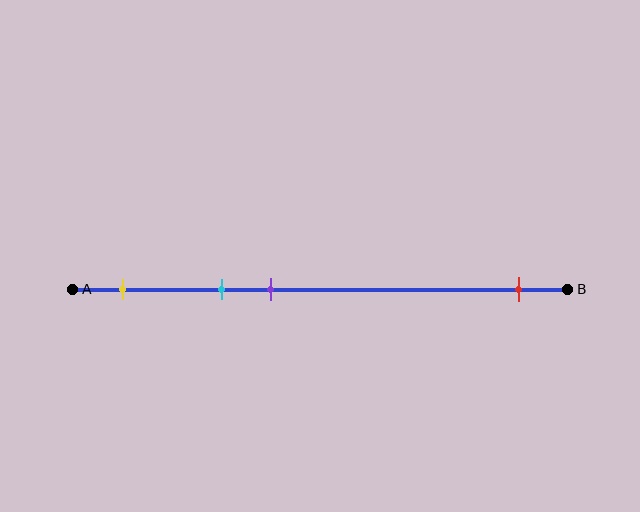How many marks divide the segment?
There are 4 marks dividing the segment.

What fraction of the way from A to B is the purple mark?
The purple mark is approximately 40% (0.4) of the way from A to B.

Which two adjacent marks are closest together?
The cyan and purple marks are the closest adjacent pair.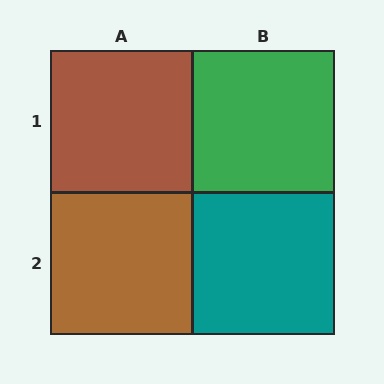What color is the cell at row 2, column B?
Teal.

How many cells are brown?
2 cells are brown.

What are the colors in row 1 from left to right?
Brown, green.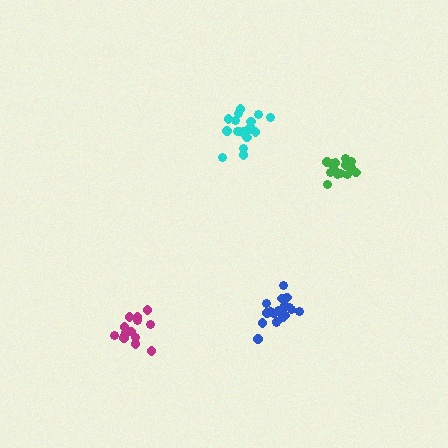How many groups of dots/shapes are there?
There are 4 groups.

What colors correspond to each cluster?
The clusters are colored: cyan, green, magenta, blue.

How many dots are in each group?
Group 1: 21 dots, Group 2: 15 dots, Group 3: 15 dots, Group 4: 21 dots (72 total).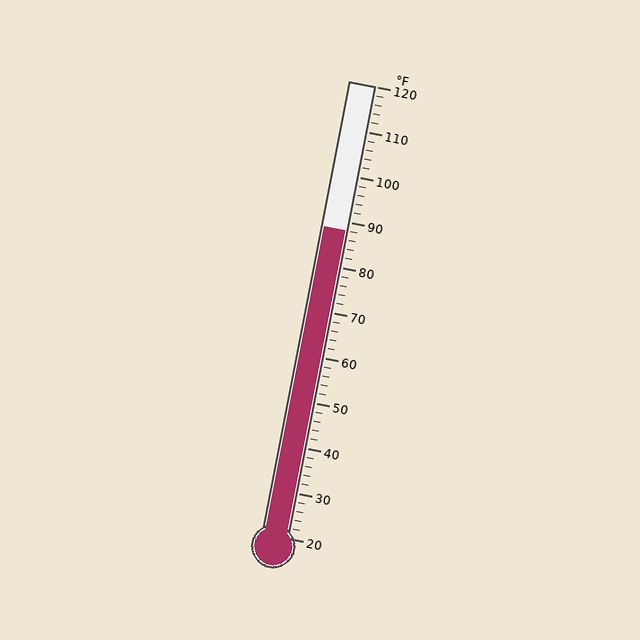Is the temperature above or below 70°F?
The temperature is above 70°F.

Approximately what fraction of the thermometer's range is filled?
The thermometer is filled to approximately 70% of its range.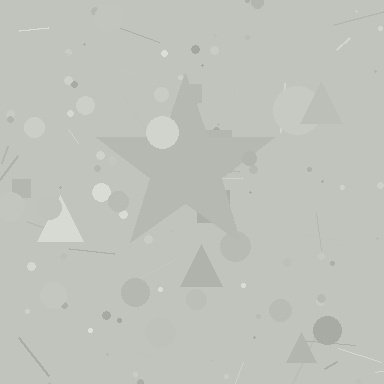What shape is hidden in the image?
A star is hidden in the image.